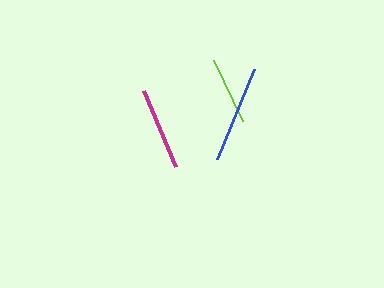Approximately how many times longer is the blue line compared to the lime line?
The blue line is approximately 1.4 times the length of the lime line.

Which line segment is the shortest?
The lime line is the shortest at approximately 67 pixels.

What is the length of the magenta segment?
The magenta segment is approximately 83 pixels long.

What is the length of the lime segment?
The lime segment is approximately 67 pixels long.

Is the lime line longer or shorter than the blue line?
The blue line is longer than the lime line.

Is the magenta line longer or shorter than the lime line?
The magenta line is longer than the lime line.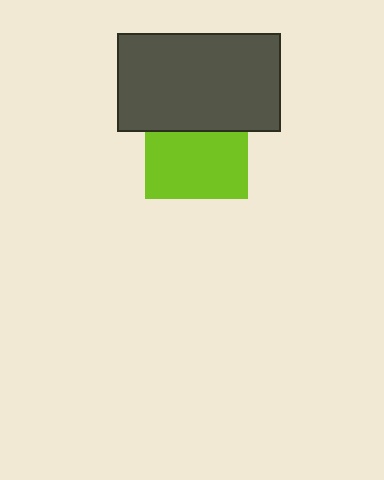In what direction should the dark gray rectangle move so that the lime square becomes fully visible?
The dark gray rectangle should move up. That is the shortest direction to clear the overlap and leave the lime square fully visible.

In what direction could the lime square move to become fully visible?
The lime square could move down. That would shift it out from behind the dark gray rectangle entirely.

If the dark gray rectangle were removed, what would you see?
You would see the complete lime square.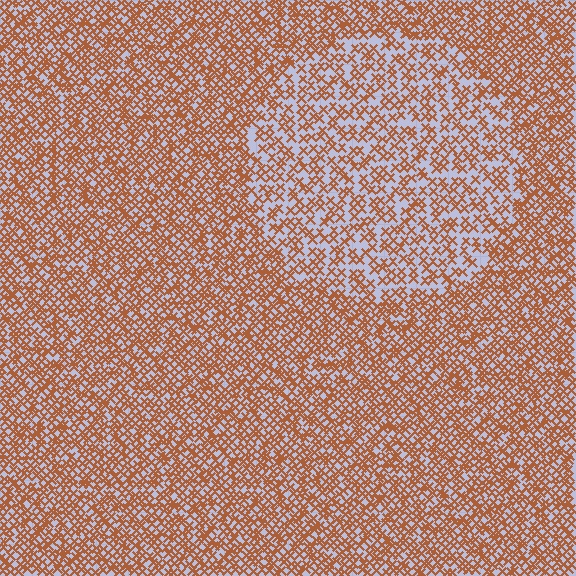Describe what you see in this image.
The image contains small brown elements arranged at two different densities. A circle-shaped region is visible where the elements are less densely packed than the surrounding area.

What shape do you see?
I see a circle.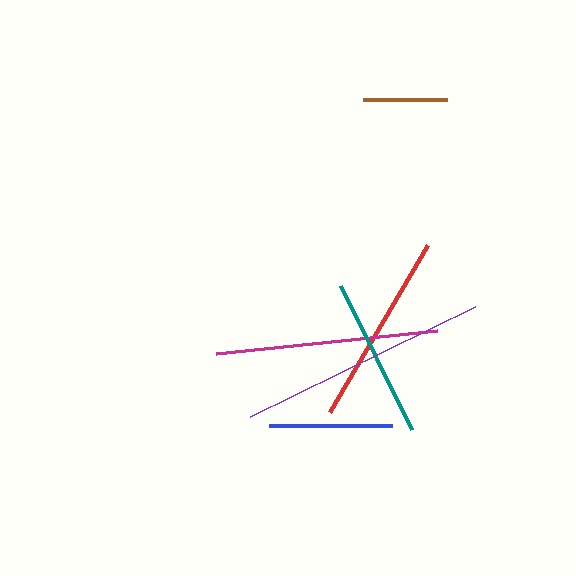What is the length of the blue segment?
The blue segment is approximately 123 pixels long.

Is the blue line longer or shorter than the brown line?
The blue line is longer than the brown line.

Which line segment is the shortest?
The brown line is the shortest at approximately 84 pixels.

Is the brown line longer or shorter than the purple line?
The purple line is longer than the brown line.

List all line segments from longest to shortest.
From longest to shortest: purple, magenta, red, teal, blue, brown.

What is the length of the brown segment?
The brown segment is approximately 84 pixels long.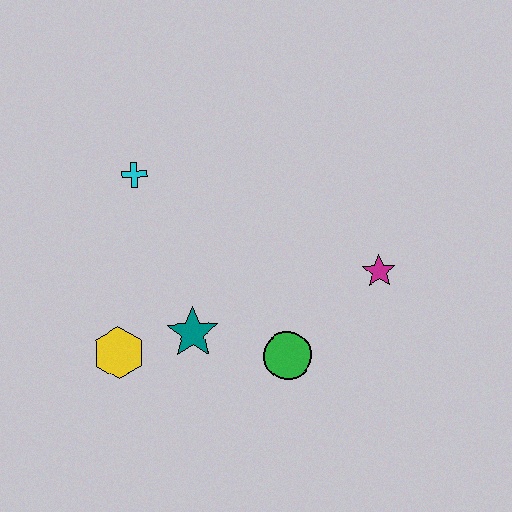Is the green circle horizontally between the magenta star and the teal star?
Yes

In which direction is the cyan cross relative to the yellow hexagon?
The cyan cross is above the yellow hexagon.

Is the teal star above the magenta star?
No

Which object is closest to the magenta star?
The green circle is closest to the magenta star.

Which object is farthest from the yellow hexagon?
The magenta star is farthest from the yellow hexagon.